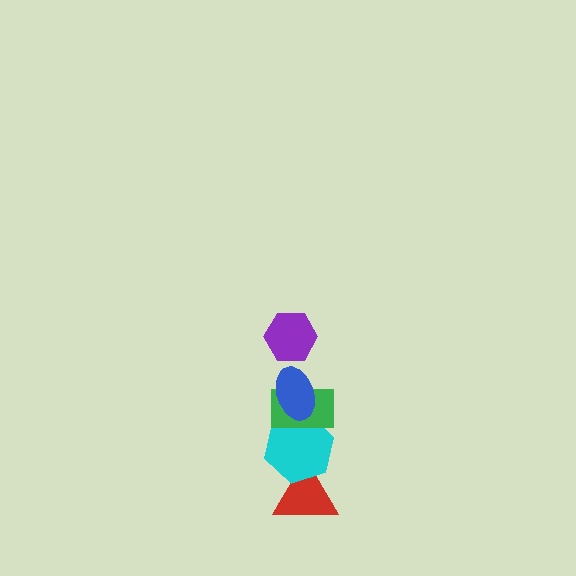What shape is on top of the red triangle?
The cyan hexagon is on top of the red triangle.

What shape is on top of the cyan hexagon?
The green rectangle is on top of the cyan hexagon.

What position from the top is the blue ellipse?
The blue ellipse is 2nd from the top.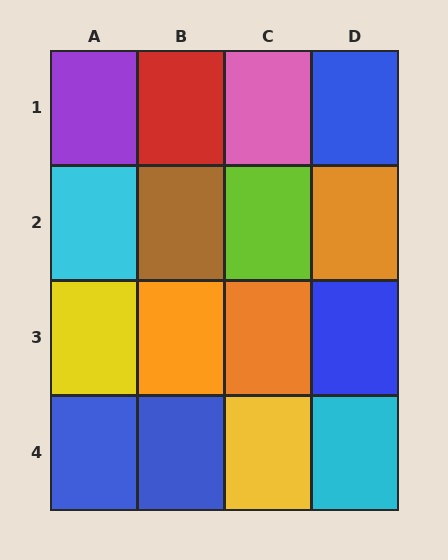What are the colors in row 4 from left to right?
Blue, blue, yellow, cyan.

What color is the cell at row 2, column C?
Lime.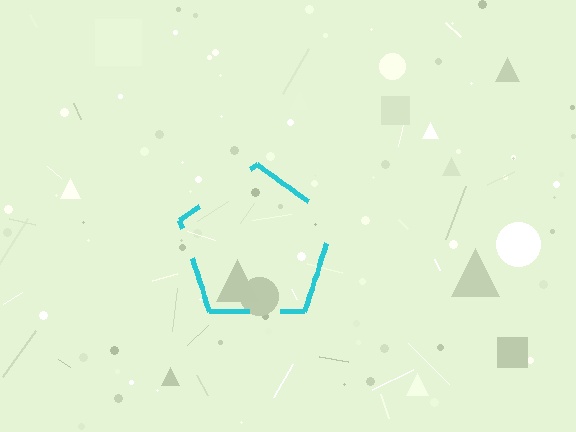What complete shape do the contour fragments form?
The contour fragments form a pentagon.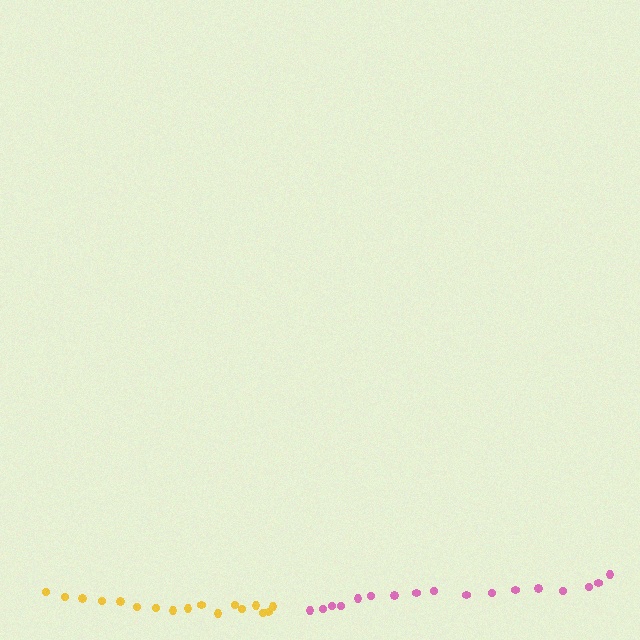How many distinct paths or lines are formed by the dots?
There are 2 distinct paths.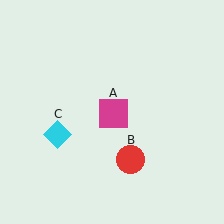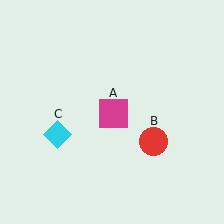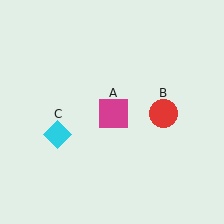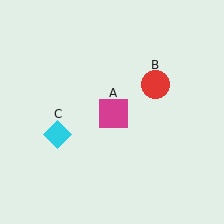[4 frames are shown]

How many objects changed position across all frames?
1 object changed position: red circle (object B).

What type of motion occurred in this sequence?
The red circle (object B) rotated counterclockwise around the center of the scene.